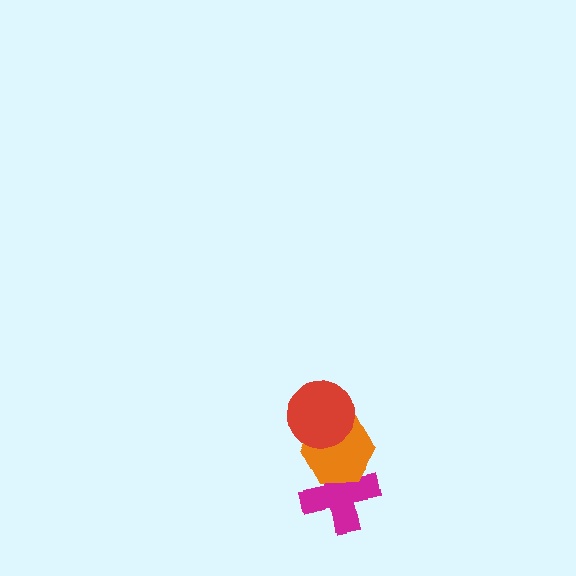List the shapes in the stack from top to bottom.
From top to bottom: the red circle, the orange hexagon, the magenta cross.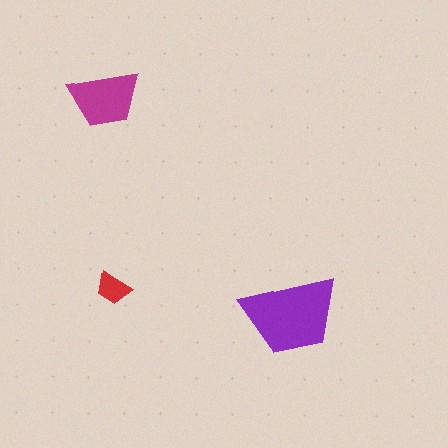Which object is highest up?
The magenta trapezoid is topmost.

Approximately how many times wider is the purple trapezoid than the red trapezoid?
About 2.5 times wider.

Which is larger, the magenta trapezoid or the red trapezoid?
The magenta one.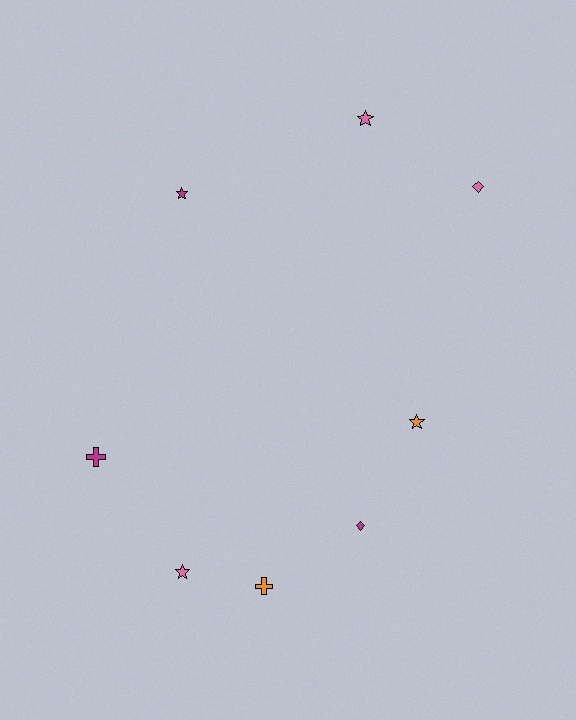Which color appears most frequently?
Magenta, with 3 objects.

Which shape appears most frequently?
Star, with 4 objects.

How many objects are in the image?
There are 8 objects.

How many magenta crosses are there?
There is 1 magenta cross.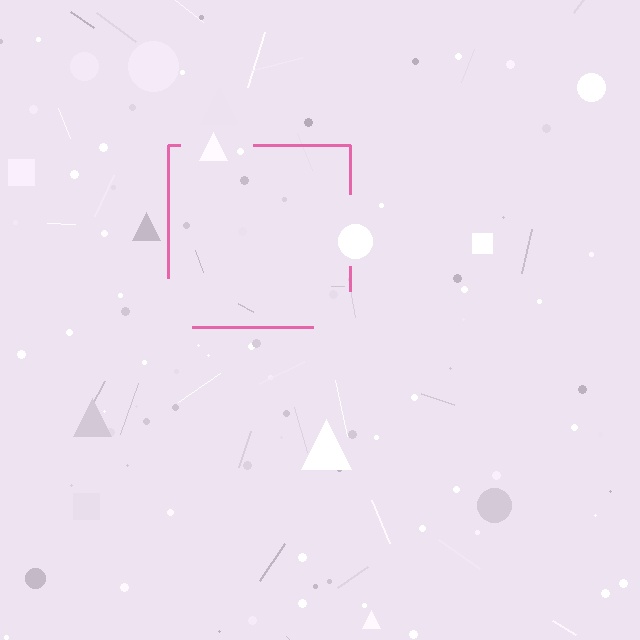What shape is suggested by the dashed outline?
The dashed outline suggests a square.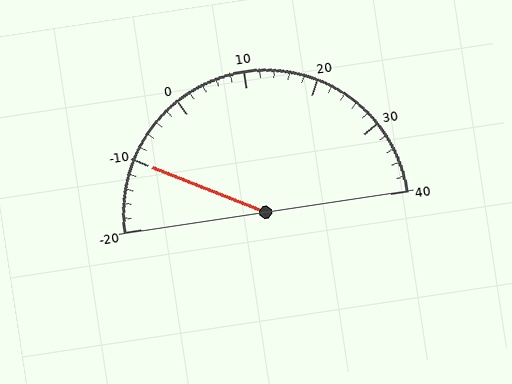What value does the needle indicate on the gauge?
The needle indicates approximately -10.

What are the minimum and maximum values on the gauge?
The gauge ranges from -20 to 40.